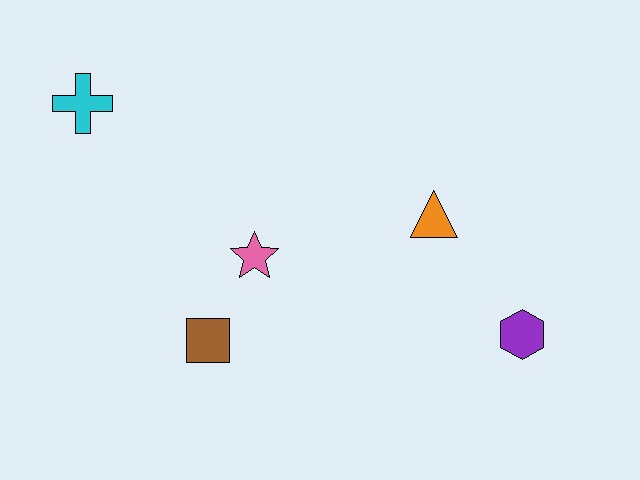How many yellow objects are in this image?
There are no yellow objects.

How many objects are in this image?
There are 5 objects.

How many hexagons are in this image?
There is 1 hexagon.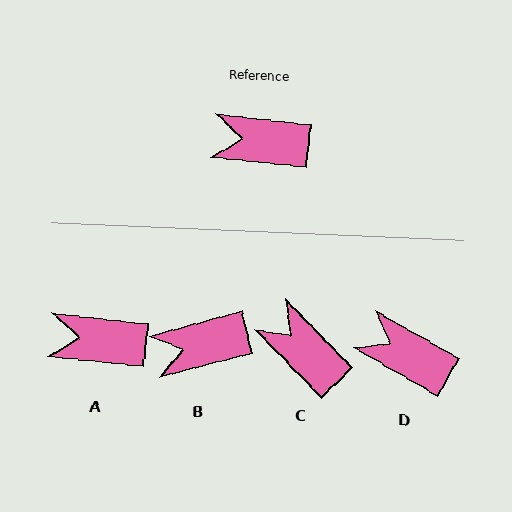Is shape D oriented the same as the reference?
No, it is off by about 24 degrees.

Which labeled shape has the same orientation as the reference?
A.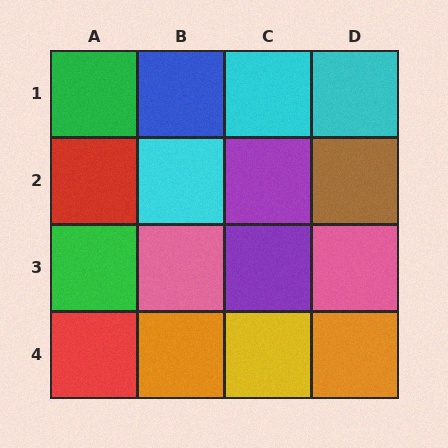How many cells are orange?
2 cells are orange.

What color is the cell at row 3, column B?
Pink.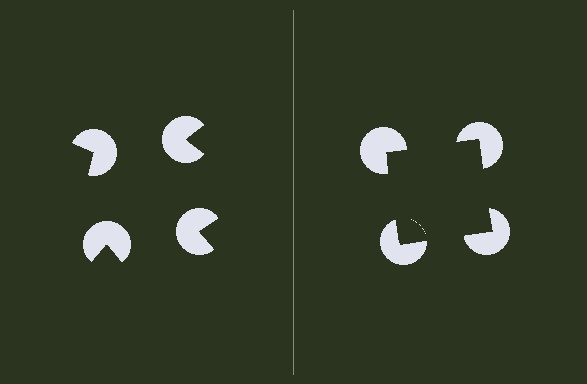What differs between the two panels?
The pac-man discs are positioned identically on both sides; only the wedge orientations differ. On the right they align to a square; on the left they are misaligned.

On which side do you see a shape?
An illusory square appears on the right side. On the left side the wedge cuts are rotated, so no coherent shape forms.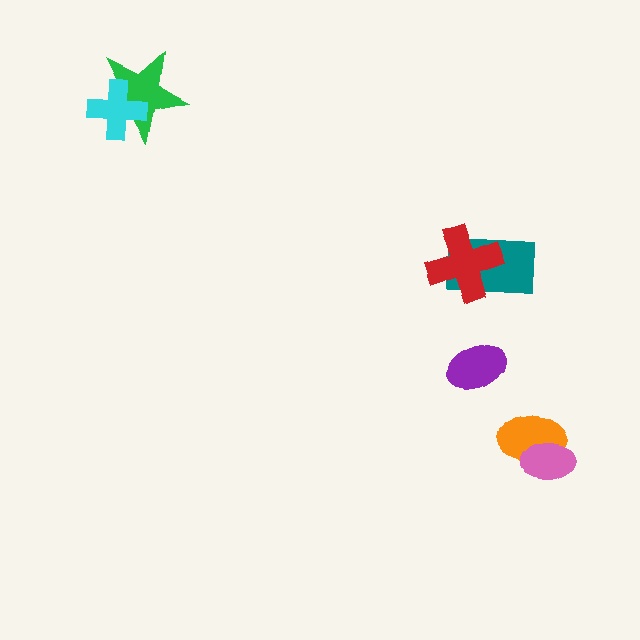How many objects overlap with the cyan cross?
1 object overlaps with the cyan cross.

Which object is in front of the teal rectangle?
The red cross is in front of the teal rectangle.